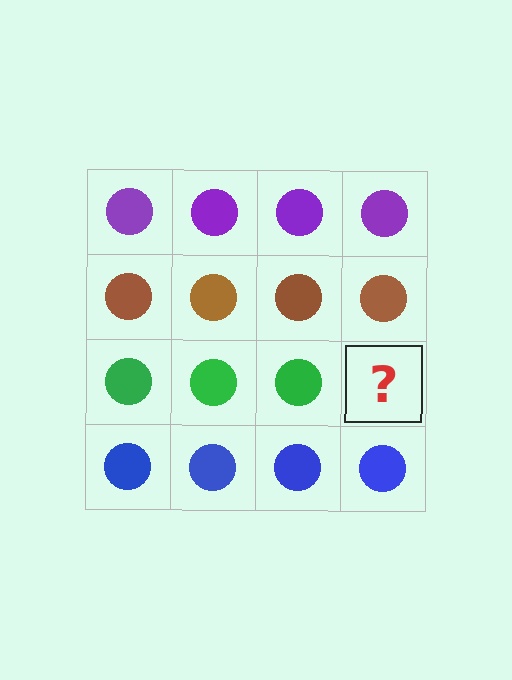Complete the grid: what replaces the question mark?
The question mark should be replaced with a green circle.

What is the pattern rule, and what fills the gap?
The rule is that each row has a consistent color. The gap should be filled with a green circle.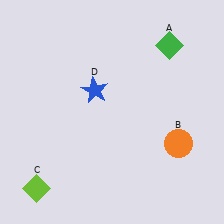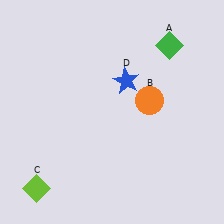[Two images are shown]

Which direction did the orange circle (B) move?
The orange circle (B) moved up.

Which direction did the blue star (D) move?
The blue star (D) moved right.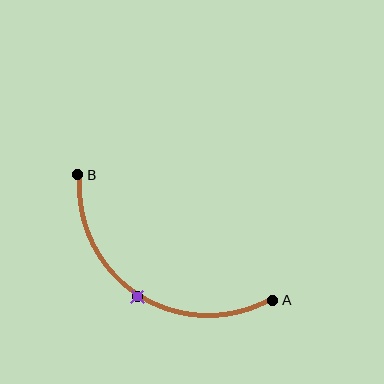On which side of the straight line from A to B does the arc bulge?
The arc bulges below the straight line connecting A and B.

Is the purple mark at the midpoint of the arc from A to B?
Yes. The purple mark lies on the arc at equal arc-length from both A and B — it is the arc midpoint.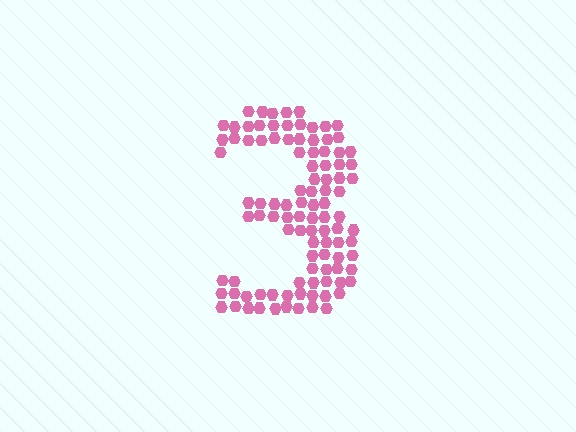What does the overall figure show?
The overall figure shows the digit 3.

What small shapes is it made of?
It is made of small hexagons.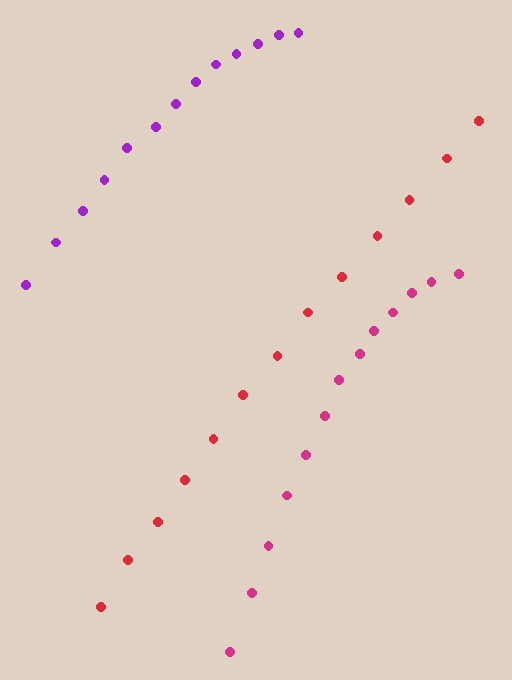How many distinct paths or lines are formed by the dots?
There are 3 distinct paths.